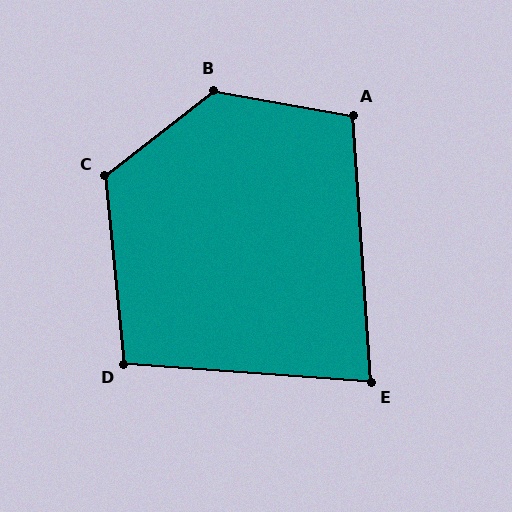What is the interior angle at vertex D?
Approximately 100 degrees (obtuse).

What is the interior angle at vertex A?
Approximately 104 degrees (obtuse).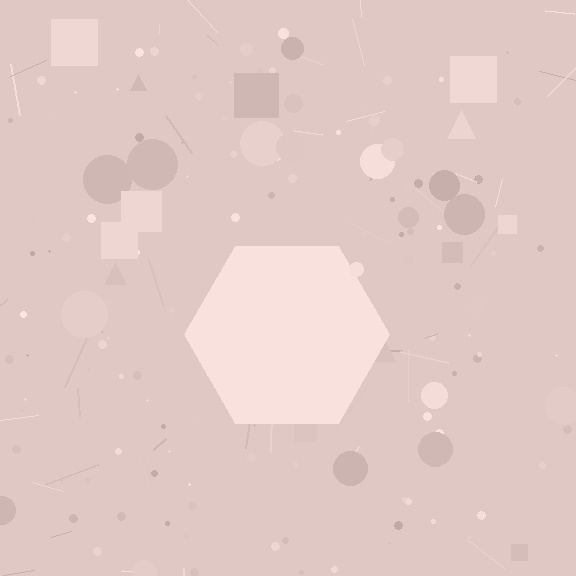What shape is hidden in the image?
A hexagon is hidden in the image.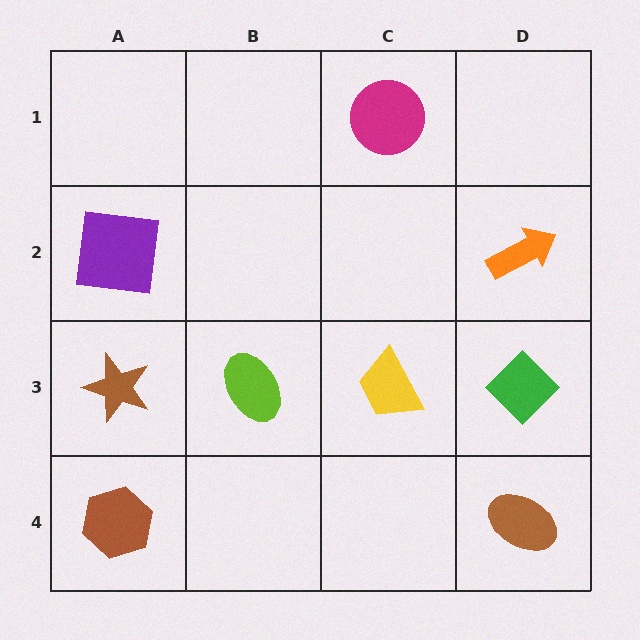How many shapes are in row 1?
1 shape.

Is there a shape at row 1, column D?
No, that cell is empty.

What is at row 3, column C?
A yellow trapezoid.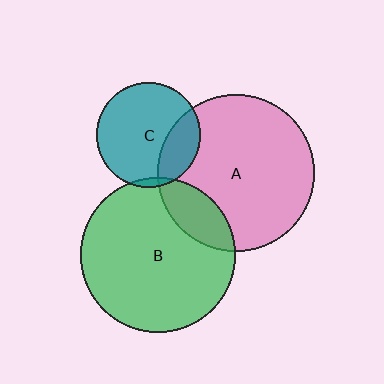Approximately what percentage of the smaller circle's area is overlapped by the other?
Approximately 5%.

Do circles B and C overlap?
Yes.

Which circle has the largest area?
Circle A (pink).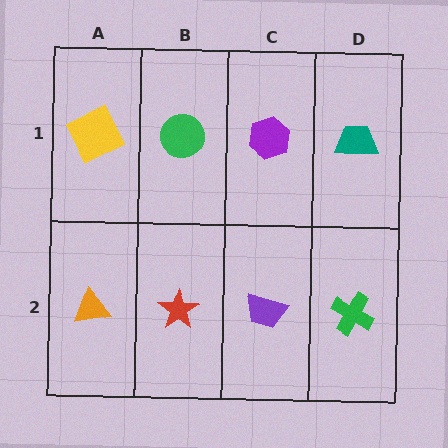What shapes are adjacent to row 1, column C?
A purple trapezoid (row 2, column C), a green circle (row 1, column B), a teal trapezoid (row 1, column D).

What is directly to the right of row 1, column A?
A green circle.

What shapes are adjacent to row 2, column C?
A purple hexagon (row 1, column C), a red star (row 2, column B), a green cross (row 2, column D).